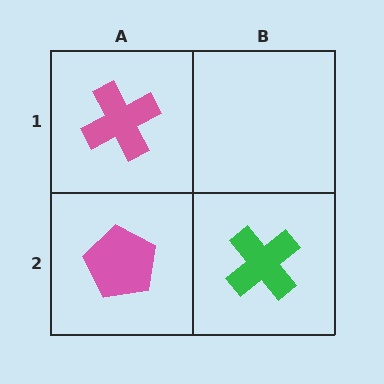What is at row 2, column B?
A green cross.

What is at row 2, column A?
A pink pentagon.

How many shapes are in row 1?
1 shape.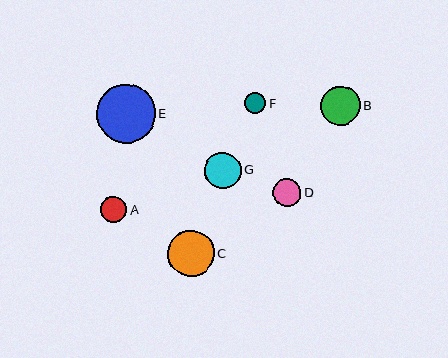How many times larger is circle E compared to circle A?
Circle E is approximately 2.3 times the size of circle A.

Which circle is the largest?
Circle E is the largest with a size of approximately 59 pixels.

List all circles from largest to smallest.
From largest to smallest: E, C, B, G, D, A, F.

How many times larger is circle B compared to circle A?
Circle B is approximately 1.5 times the size of circle A.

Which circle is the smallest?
Circle F is the smallest with a size of approximately 21 pixels.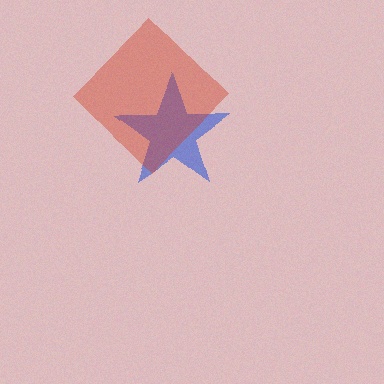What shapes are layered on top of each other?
The layered shapes are: a blue star, a red diamond.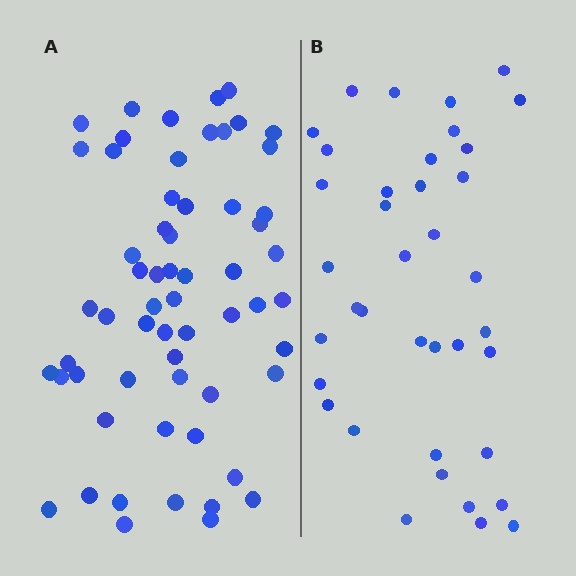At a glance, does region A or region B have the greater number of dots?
Region A (the left region) has more dots.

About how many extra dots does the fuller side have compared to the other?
Region A has approximately 20 more dots than region B.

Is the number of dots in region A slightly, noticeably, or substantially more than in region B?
Region A has substantially more. The ratio is roughly 1.6 to 1.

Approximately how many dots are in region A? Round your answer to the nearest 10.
About 60 dots.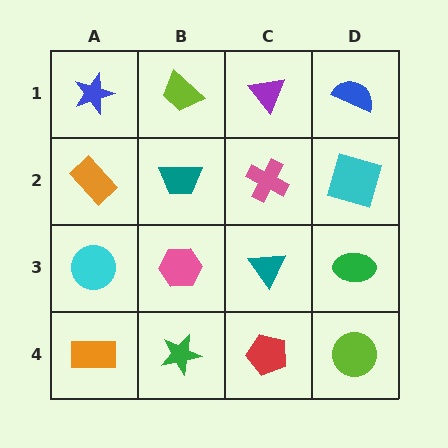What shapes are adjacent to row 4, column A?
A cyan circle (row 3, column A), a green star (row 4, column B).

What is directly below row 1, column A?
An orange rectangle.